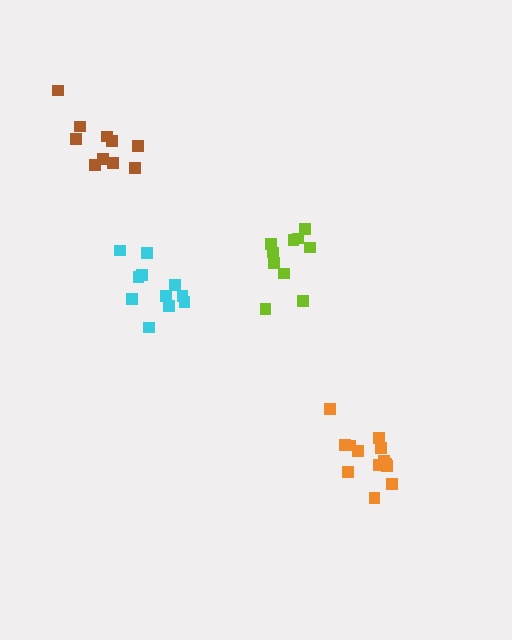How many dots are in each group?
Group 1: 13 dots, Group 2: 10 dots, Group 3: 11 dots, Group 4: 10 dots (44 total).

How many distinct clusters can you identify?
There are 4 distinct clusters.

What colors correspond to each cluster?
The clusters are colored: orange, brown, cyan, lime.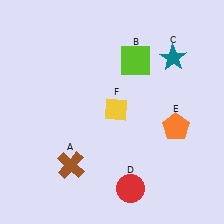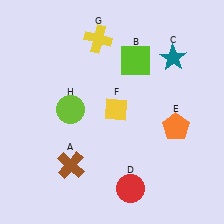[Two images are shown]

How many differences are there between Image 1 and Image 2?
There are 2 differences between the two images.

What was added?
A yellow cross (G), a lime circle (H) were added in Image 2.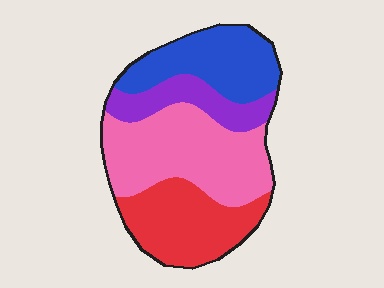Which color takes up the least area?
Purple, at roughly 15%.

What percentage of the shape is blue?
Blue takes up about one quarter (1/4) of the shape.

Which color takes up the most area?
Pink, at roughly 35%.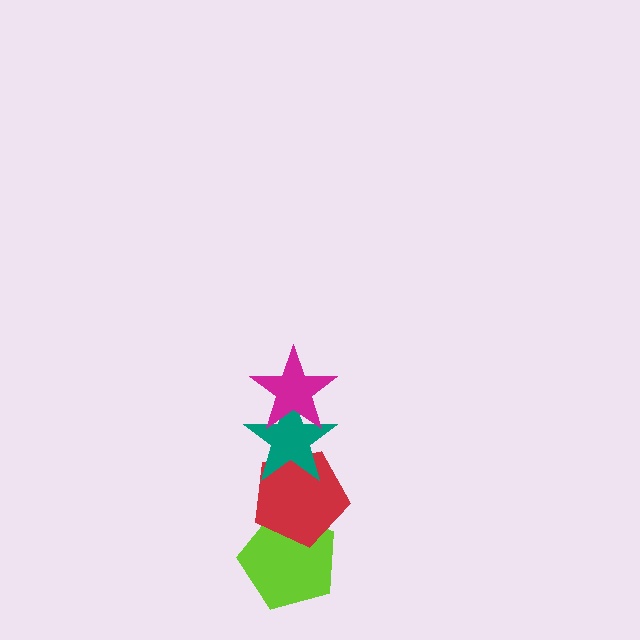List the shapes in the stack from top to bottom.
From top to bottom: the magenta star, the teal star, the red pentagon, the lime pentagon.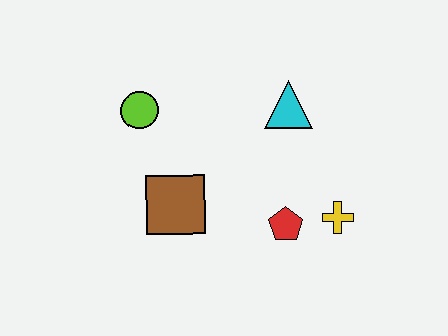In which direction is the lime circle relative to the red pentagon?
The lime circle is to the left of the red pentagon.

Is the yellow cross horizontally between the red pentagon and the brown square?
No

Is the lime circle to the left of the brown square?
Yes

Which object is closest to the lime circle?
The brown square is closest to the lime circle.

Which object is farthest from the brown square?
The yellow cross is farthest from the brown square.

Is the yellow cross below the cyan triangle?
Yes